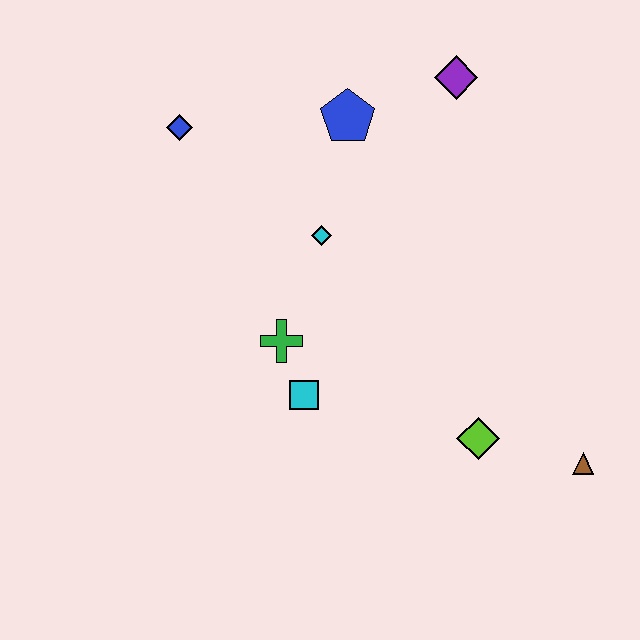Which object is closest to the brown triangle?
The lime diamond is closest to the brown triangle.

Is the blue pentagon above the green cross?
Yes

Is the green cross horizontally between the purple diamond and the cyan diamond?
No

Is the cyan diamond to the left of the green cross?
No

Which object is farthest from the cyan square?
The purple diamond is farthest from the cyan square.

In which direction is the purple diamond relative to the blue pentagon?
The purple diamond is to the right of the blue pentagon.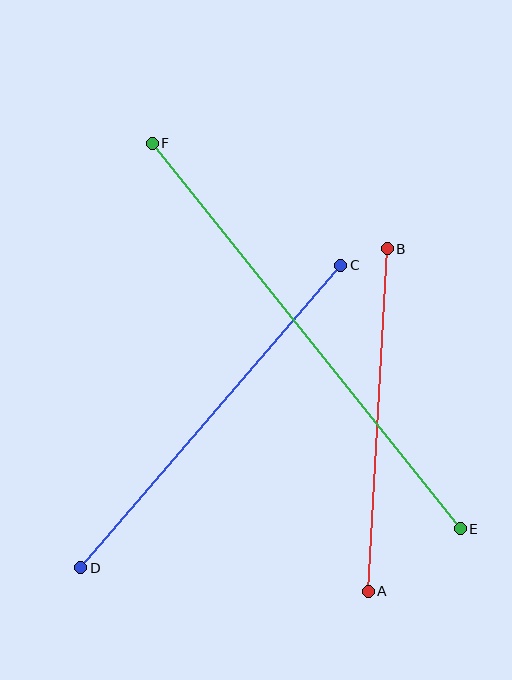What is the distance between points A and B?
The distance is approximately 343 pixels.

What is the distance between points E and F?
The distance is approximately 493 pixels.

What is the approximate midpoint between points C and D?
The midpoint is at approximately (211, 417) pixels.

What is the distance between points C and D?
The distance is approximately 399 pixels.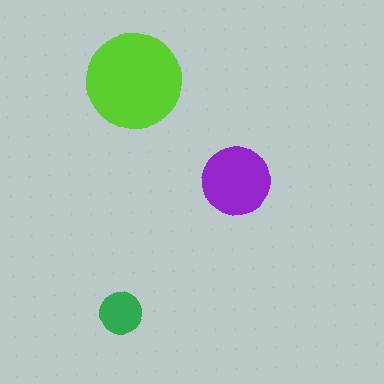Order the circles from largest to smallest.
the lime one, the purple one, the green one.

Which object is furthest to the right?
The purple circle is rightmost.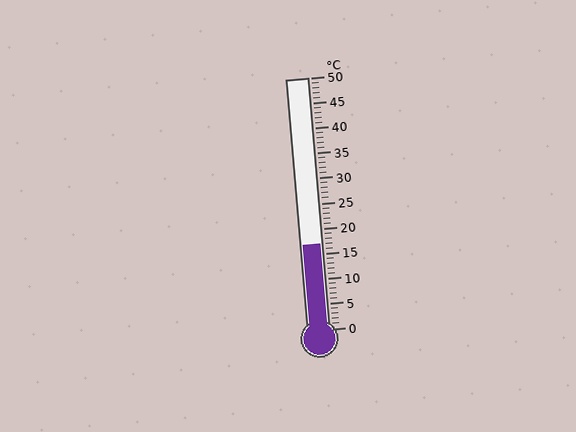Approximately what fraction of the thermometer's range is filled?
The thermometer is filled to approximately 35% of its range.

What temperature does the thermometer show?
The thermometer shows approximately 17°C.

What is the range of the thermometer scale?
The thermometer scale ranges from 0°C to 50°C.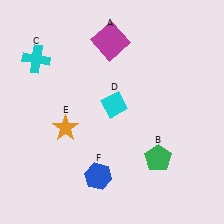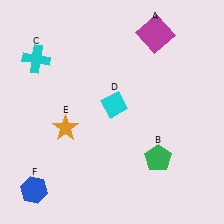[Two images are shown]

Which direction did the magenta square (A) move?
The magenta square (A) moved right.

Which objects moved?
The objects that moved are: the magenta square (A), the blue hexagon (F).